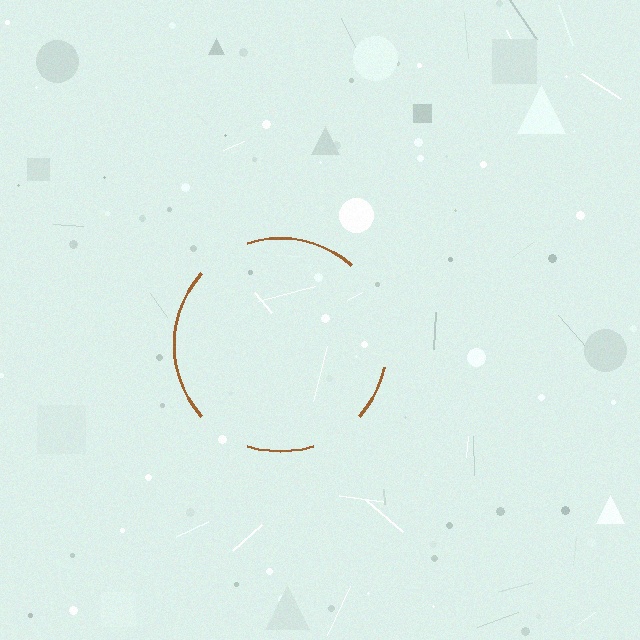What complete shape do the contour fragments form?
The contour fragments form a circle.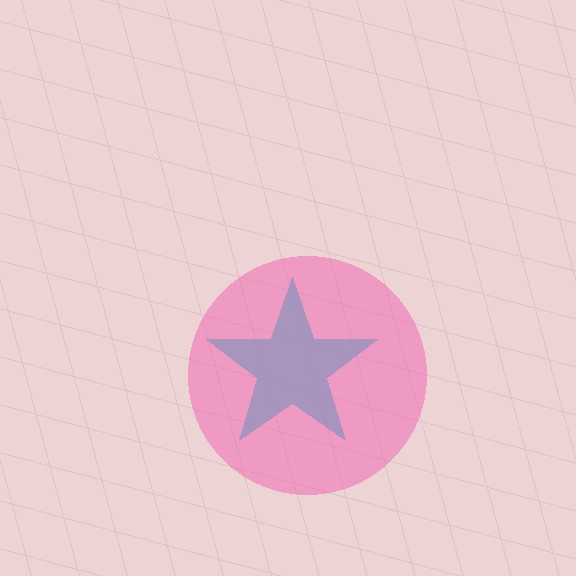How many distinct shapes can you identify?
There are 2 distinct shapes: a cyan star, a pink circle.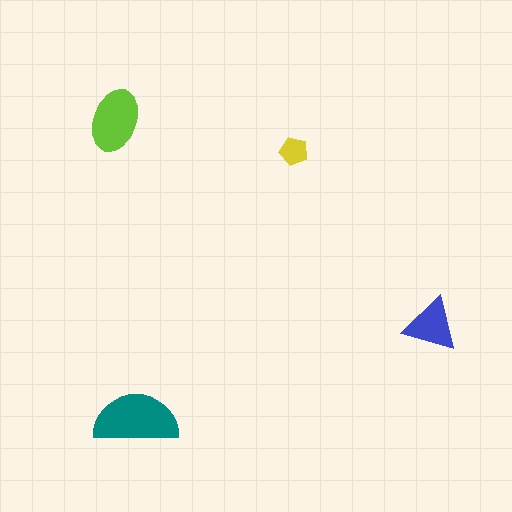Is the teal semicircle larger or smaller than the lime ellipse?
Larger.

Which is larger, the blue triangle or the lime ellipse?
The lime ellipse.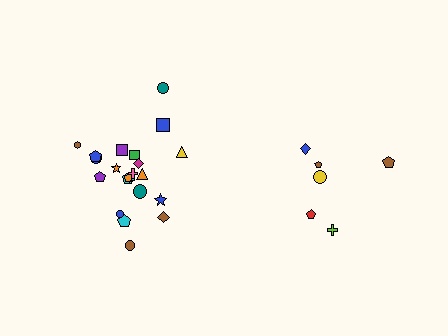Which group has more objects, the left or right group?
The left group.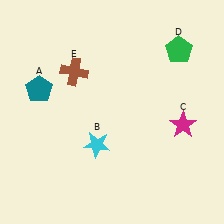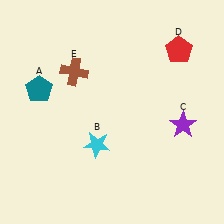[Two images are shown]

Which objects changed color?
C changed from magenta to purple. D changed from green to red.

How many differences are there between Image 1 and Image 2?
There are 2 differences between the two images.